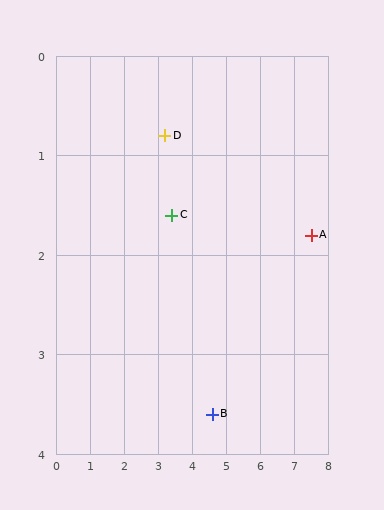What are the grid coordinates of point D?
Point D is at approximately (3.2, 0.8).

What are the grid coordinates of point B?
Point B is at approximately (4.6, 3.6).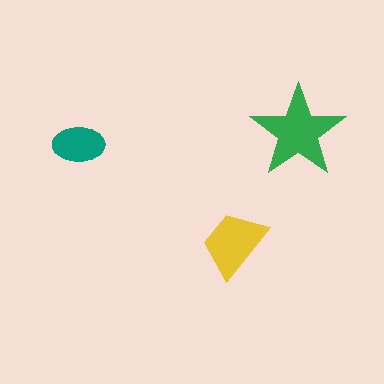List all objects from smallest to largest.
The teal ellipse, the yellow trapezoid, the green star.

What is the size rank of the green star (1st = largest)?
1st.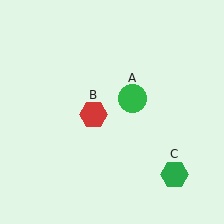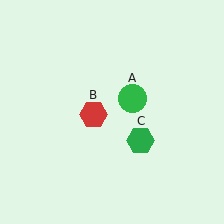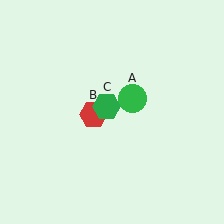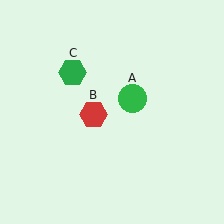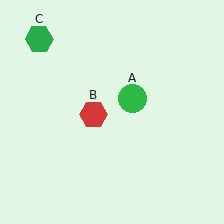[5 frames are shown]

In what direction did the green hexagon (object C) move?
The green hexagon (object C) moved up and to the left.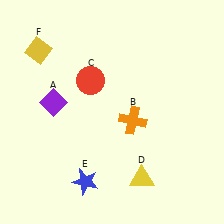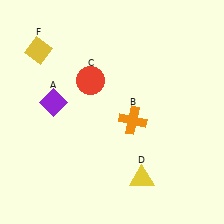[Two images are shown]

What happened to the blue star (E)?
The blue star (E) was removed in Image 2. It was in the bottom-left area of Image 1.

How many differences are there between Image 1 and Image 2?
There is 1 difference between the two images.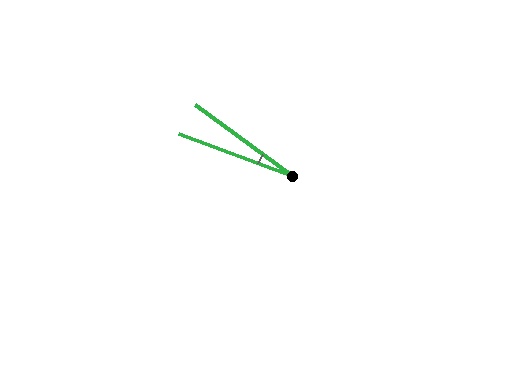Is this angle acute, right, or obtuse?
It is acute.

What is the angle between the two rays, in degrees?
Approximately 16 degrees.